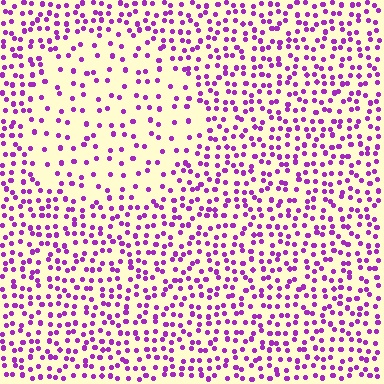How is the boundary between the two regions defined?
The boundary is defined by a change in element density (approximately 2.1x ratio). All elements are the same color, size, and shape.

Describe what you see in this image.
The image contains small purple elements arranged at two different densities. A circle-shaped region is visible where the elements are less densely packed than the surrounding area.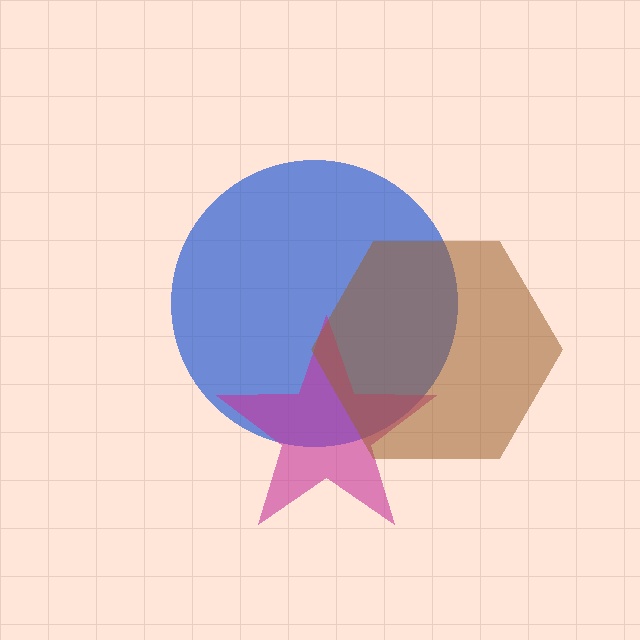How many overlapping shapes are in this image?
There are 3 overlapping shapes in the image.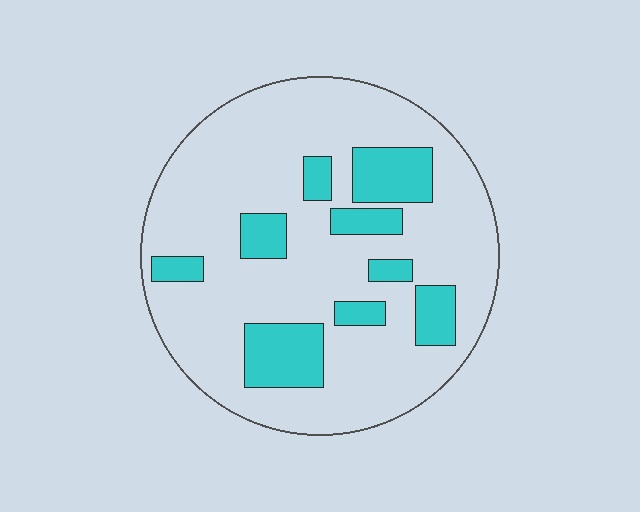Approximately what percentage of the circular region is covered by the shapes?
Approximately 20%.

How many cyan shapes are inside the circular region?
9.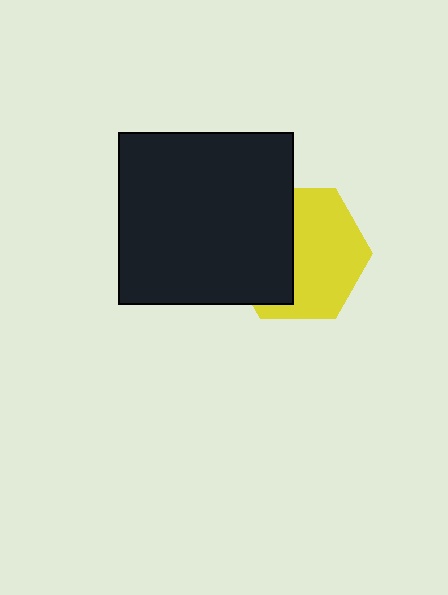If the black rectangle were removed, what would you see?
You would see the complete yellow hexagon.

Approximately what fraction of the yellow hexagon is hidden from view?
Roughly 43% of the yellow hexagon is hidden behind the black rectangle.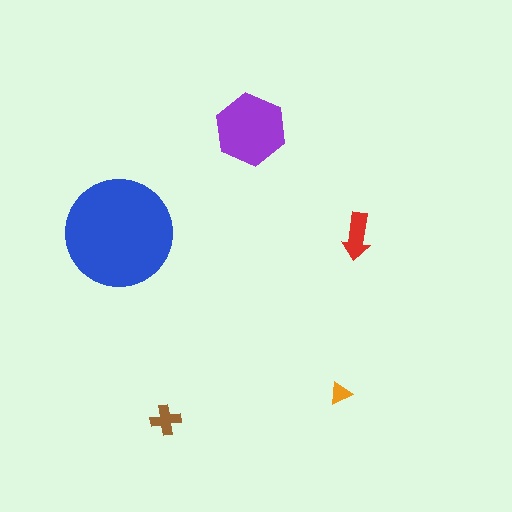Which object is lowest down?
The brown cross is bottommost.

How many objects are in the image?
There are 5 objects in the image.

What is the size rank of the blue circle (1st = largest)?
1st.